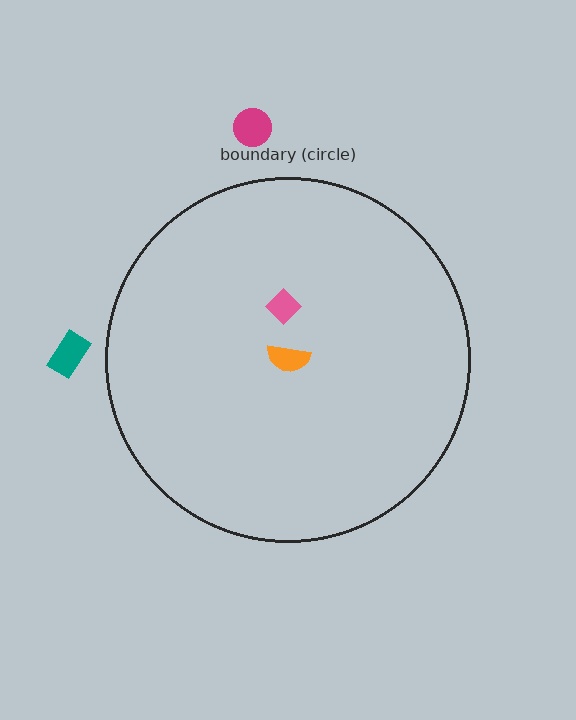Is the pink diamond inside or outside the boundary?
Inside.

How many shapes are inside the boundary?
2 inside, 2 outside.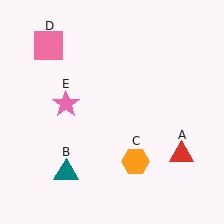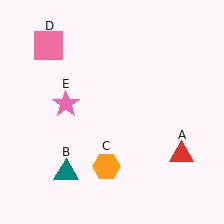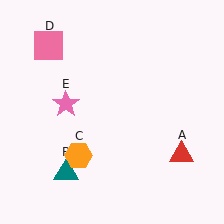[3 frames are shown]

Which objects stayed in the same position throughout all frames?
Red triangle (object A) and teal triangle (object B) and pink square (object D) and pink star (object E) remained stationary.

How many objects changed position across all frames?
1 object changed position: orange hexagon (object C).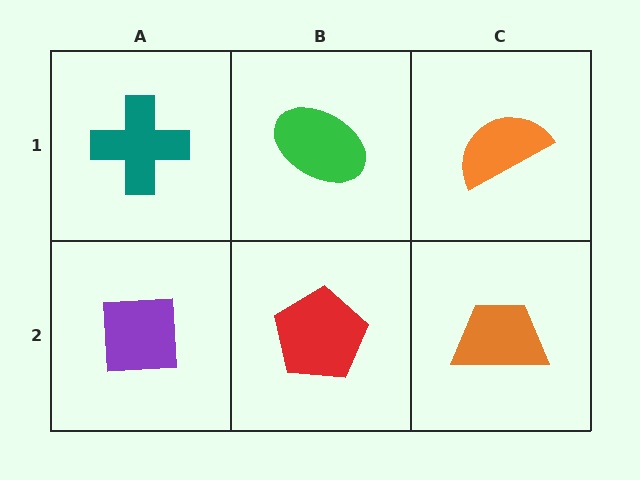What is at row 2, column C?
An orange trapezoid.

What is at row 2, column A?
A purple square.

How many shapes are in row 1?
3 shapes.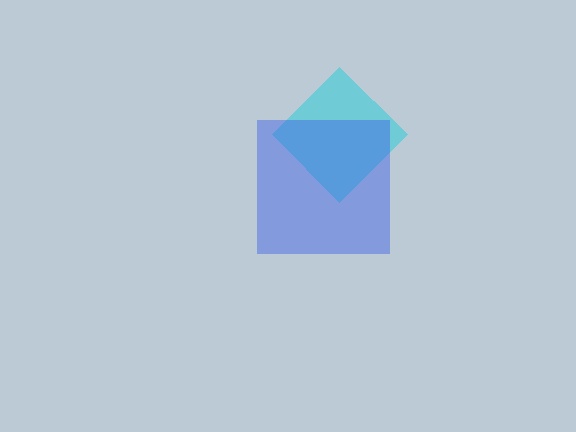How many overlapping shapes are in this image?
There are 2 overlapping shapes in the image.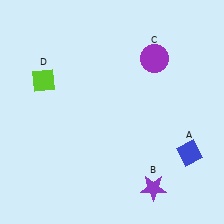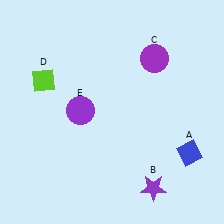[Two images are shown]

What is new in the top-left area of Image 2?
A purple circle (E) was added in the top-left area of Image 2.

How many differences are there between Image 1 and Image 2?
There is 1 difference between the two images.